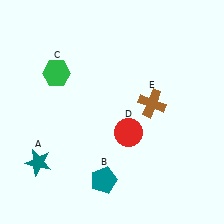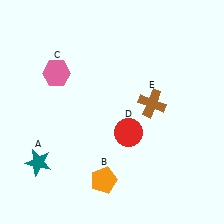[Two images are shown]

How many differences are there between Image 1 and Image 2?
There are 2 differences between the two images.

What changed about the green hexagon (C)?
In Image 1, C is green. In Image 2, it changed to pink.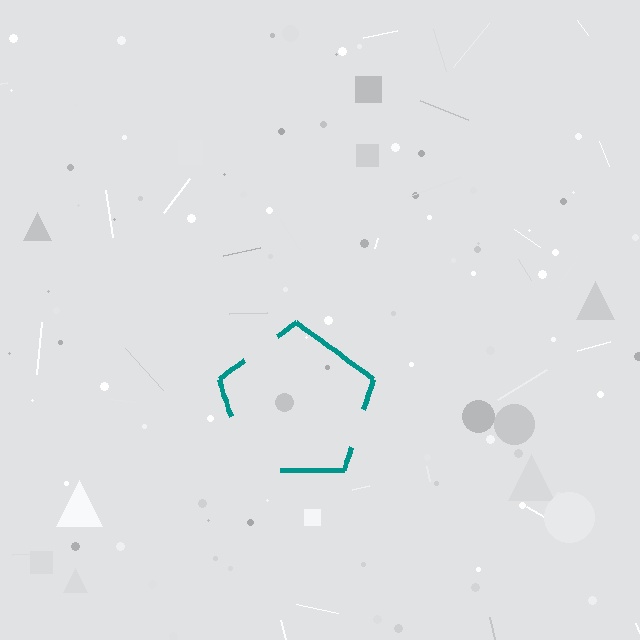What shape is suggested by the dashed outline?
The dashed outline suggests a pentagon.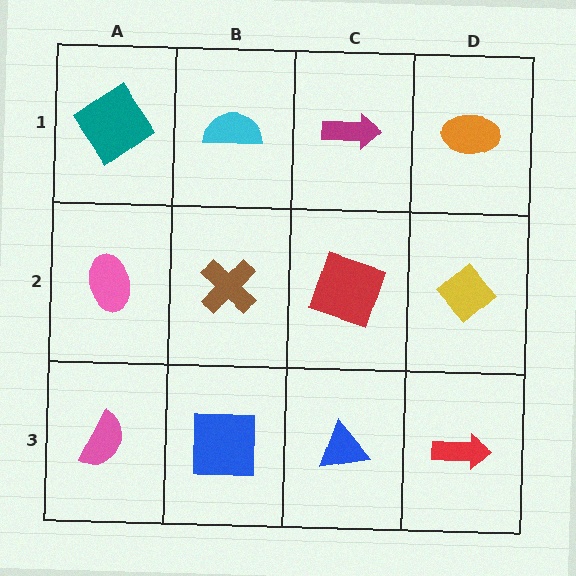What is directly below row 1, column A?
A pink ellipse.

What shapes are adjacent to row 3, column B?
A brown cross (row 2, column B), a pink semicircle (row 3, column A), a blue triangle (row 3, column C).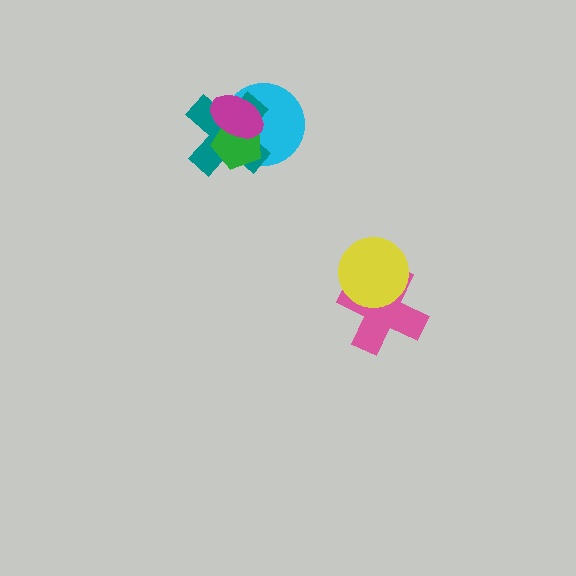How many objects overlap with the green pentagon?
3 objects overlap with the green pentagon.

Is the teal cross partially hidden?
Yes, it is partially covered by another shape.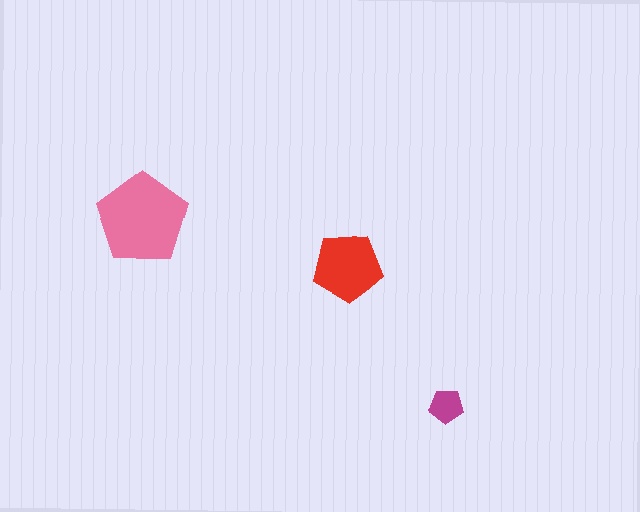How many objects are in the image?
There are 3 objects in the image.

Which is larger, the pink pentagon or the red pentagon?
The pink one.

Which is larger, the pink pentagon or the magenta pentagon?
The pink one.